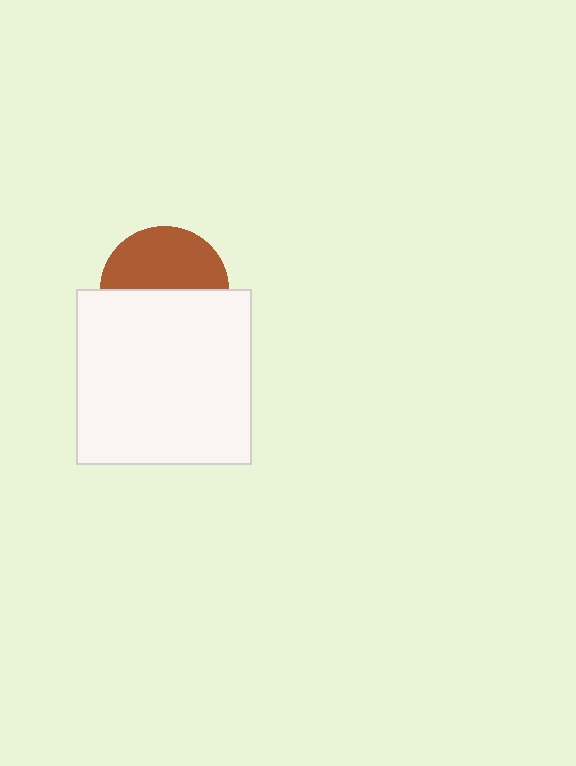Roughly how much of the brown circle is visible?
About half of it is visible (roughly 50%).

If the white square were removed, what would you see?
You would see the complete brown circle.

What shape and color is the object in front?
The object in front is a white square.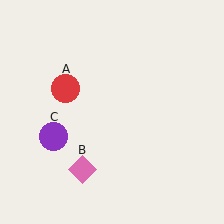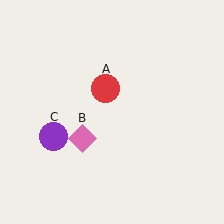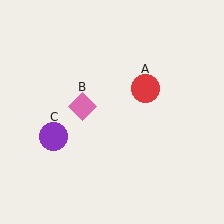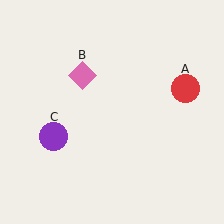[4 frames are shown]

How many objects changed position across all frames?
2 objects changed position: red circle (object A), pink diamond (object B).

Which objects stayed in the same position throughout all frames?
Purple circle (object C) remained stationary.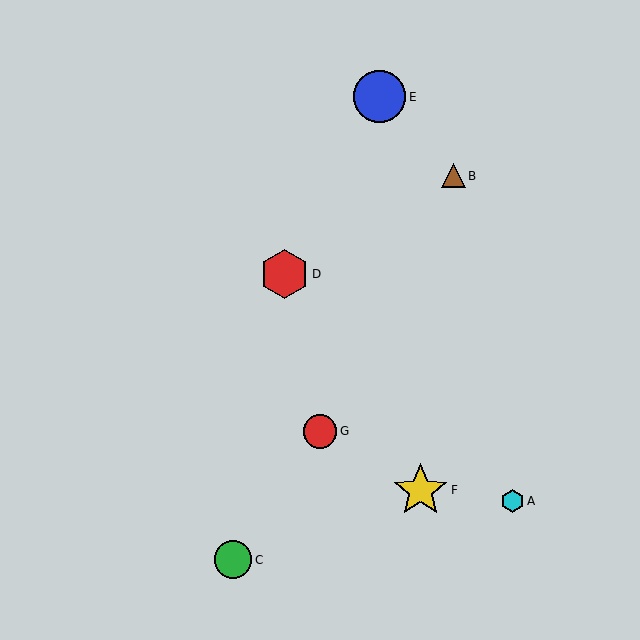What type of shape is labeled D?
Shape D is a red hexagon.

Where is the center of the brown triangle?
The center of the brown triangle is at (453, 176).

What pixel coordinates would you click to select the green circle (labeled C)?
Click at (233, 560) to select the green circle C.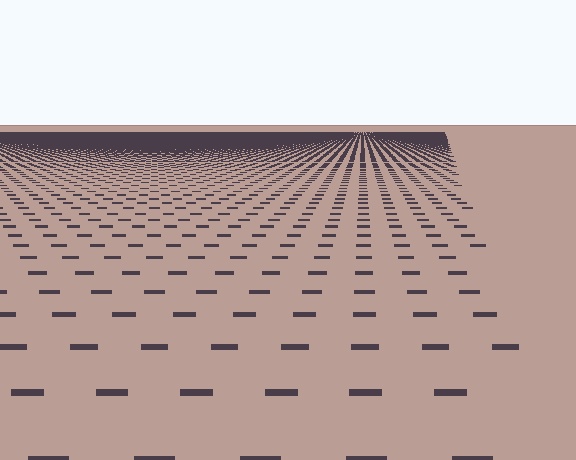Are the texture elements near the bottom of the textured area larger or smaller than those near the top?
Larger. Near the bottom, elements are closer to the viewer and appear at a bigger on-screen size.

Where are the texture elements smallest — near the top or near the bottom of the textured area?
Near the top.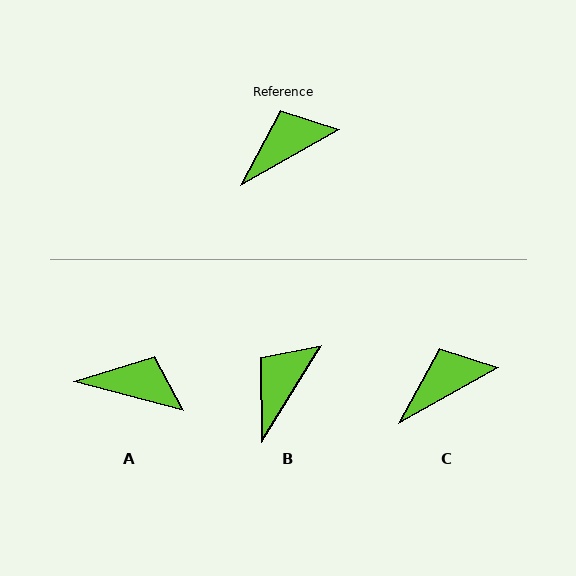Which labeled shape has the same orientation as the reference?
C.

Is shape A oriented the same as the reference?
No, it is off by about 44 degrees.